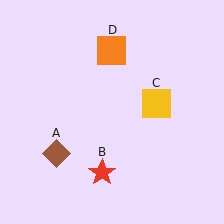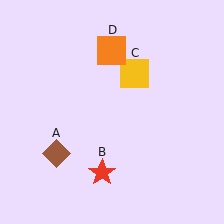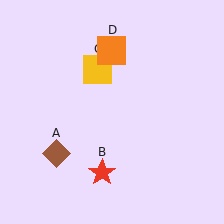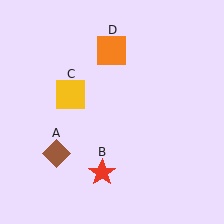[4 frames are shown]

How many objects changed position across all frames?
1 object changed position: yellow square (object C).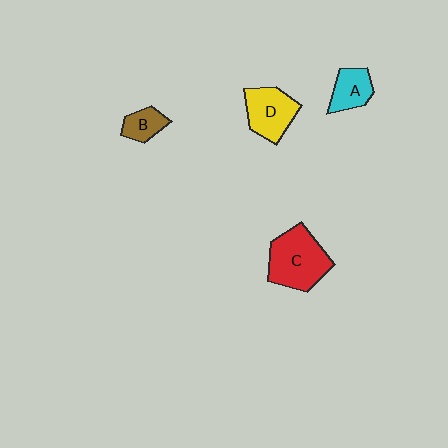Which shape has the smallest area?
Shape B (brown).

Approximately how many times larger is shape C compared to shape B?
Approximately 2.6 times.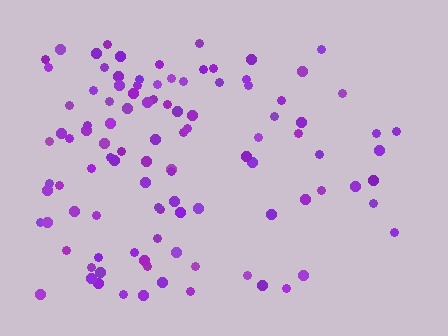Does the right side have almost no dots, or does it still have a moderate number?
Still a moderate number, just noticeably fewer than the left.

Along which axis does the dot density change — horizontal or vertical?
Horizontal.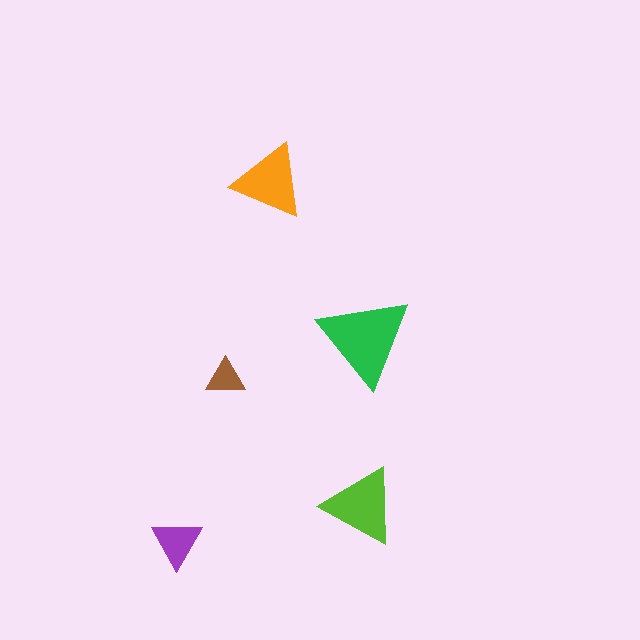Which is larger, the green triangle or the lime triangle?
The green one.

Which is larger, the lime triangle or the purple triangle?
The lime one.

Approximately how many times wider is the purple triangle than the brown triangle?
About 1.5 times wider.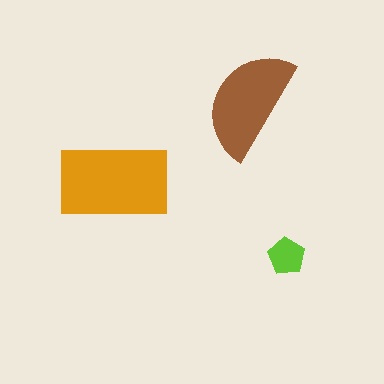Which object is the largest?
The orange rectangle.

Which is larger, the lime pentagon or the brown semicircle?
The brown semicircle.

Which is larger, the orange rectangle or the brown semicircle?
The orange rectangle.